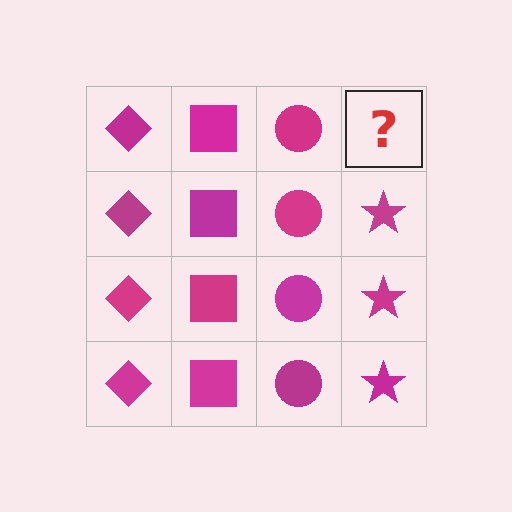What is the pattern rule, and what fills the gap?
The rule is that each column has a consistent shape. The gap should be filled with a magenta star.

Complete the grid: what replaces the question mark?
The question mark should be replaced with a magenta star.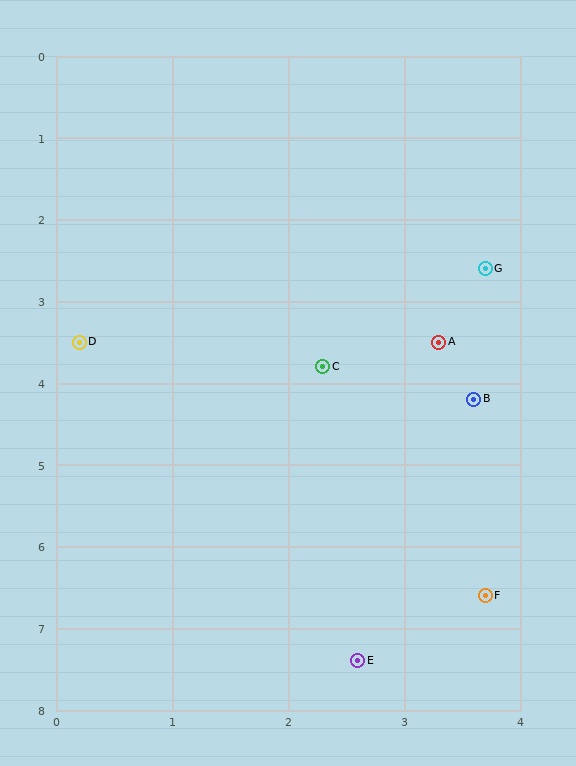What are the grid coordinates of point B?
Point B is at approximately (3.6, 4.2).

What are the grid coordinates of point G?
Point G is at approximately (3.7, 2.6).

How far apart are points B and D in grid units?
Points B and D are about 3.5 grid units apart.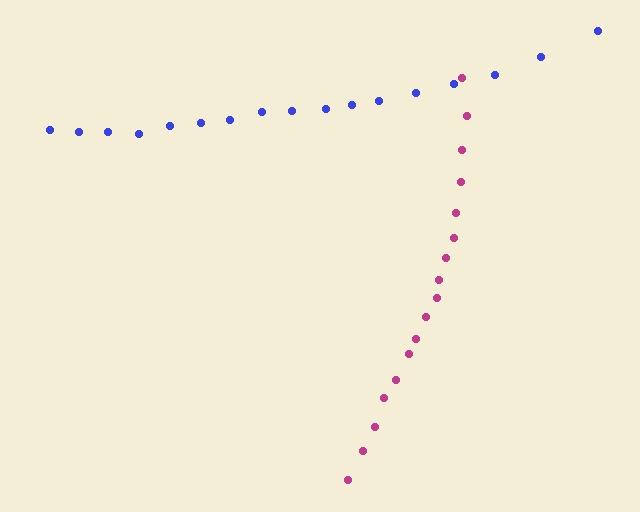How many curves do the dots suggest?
There are 2 distinct paths.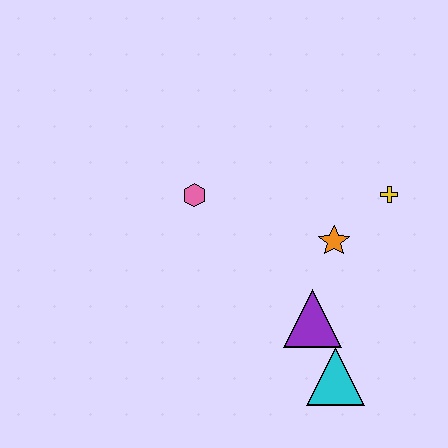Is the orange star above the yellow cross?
No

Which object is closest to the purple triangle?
The cyan triangle is closest to the purple triangle.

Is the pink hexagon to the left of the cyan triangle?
Yes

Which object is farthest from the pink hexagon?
The cyan triangle is farthest from the pink hexagon.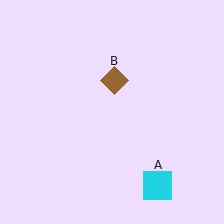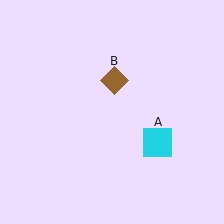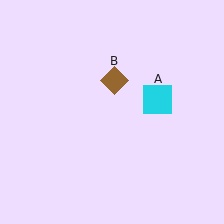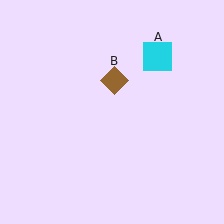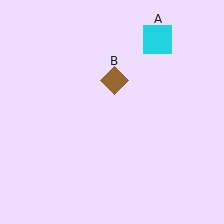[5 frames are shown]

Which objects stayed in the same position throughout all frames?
Brown diamond (object B) remained stationary.